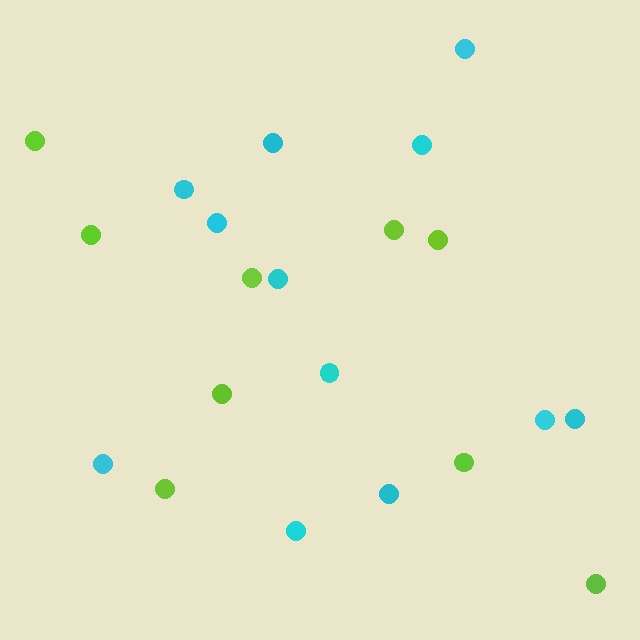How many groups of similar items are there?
There are 2 groups: one group of lime circles (9) and one group of cyan circles (12).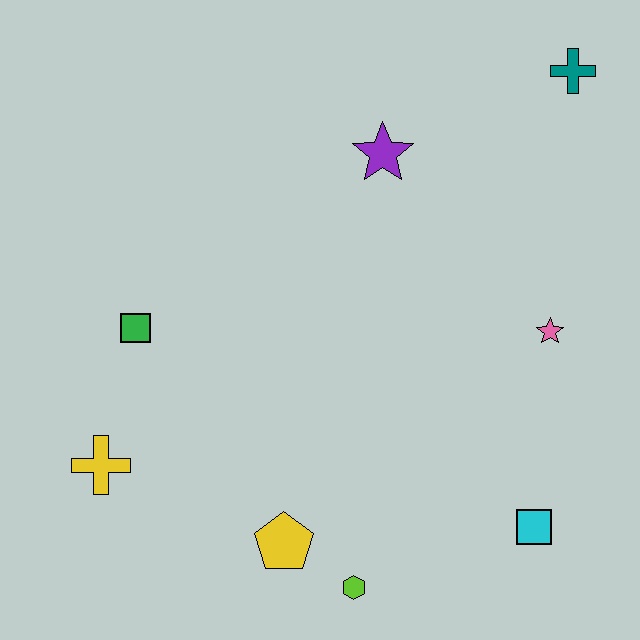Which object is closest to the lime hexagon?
The yellow pentagon is closest to the lime hexagon.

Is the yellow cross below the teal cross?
Yes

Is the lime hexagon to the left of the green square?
No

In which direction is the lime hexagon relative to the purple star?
The lime hexagon is below the purple star.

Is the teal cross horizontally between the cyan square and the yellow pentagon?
No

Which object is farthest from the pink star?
The yellow cross is farthest from the pink star.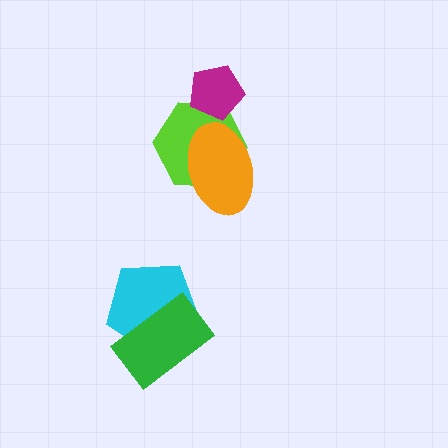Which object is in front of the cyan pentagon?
The green rectangle is in front of the cyan pentagon.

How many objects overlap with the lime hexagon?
2 objects overlap with the lime hexagon.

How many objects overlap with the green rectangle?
1 object overlaps with the green rectangle.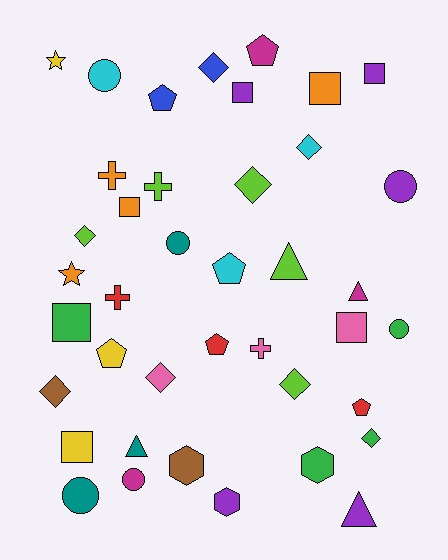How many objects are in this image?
There are 40 objects.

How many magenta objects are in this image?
There are 3 magenta objects.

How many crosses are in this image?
There are 4 crosses.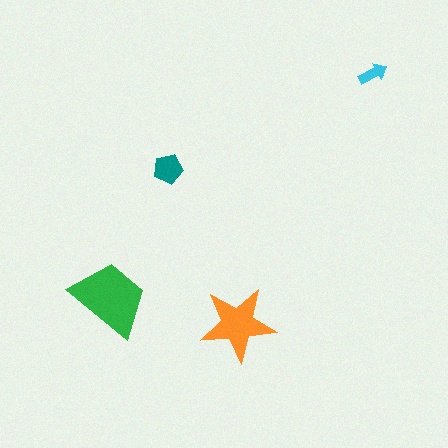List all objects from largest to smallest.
The green trapezoid, the orange star, the teal pentagon, the cyan arrow.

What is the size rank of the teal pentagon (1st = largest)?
3rd.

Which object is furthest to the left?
The green trapezoid is leftmost.